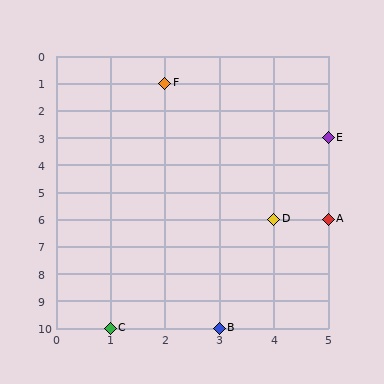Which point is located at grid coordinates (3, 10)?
Point B is at (3, 10).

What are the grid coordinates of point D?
Point D is at grid coordinates (4, 6).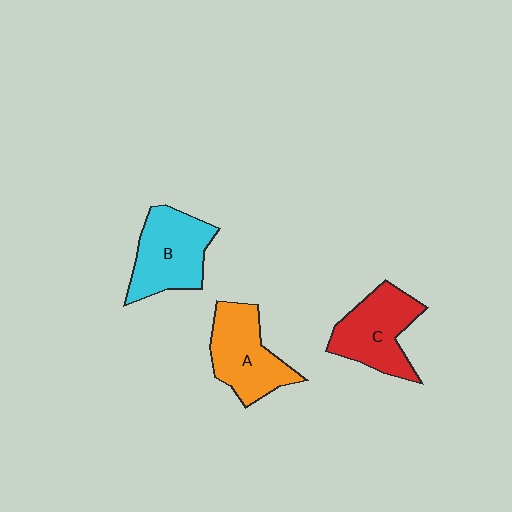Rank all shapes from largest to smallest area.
From largest to smallest: B (cyan), C (red), A (orange).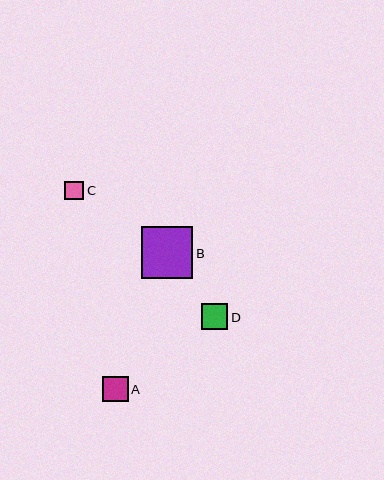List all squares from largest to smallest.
From largest to smallest: B, D, A, C.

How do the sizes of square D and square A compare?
Square D and square A are approximately the same size.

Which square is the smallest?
Square C is the smallest with a size of approximately 19 pixels.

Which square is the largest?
Square B is the largest with a size of approximately 52 pixels.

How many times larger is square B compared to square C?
Square B is approximately 2.7 times the size of square C.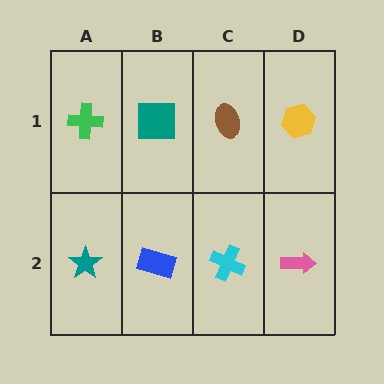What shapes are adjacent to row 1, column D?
A pink arrow (row 2, column D), a brown ellipse (row 1, column C).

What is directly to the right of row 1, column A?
A teal square.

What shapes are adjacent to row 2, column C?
A brown ellipse (row 1, column C), a blue rectangle (row 2, column B), a pink arrow (row 2, column D).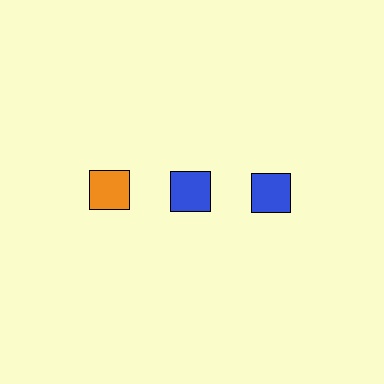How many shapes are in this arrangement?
There are 3 shapes arranged in a grid pattern.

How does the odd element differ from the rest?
It has a different color: orange instead of blue.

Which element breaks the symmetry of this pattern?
The orange square in the top row, leftmost column breaks the symmetry. All other shapes are blue squares.